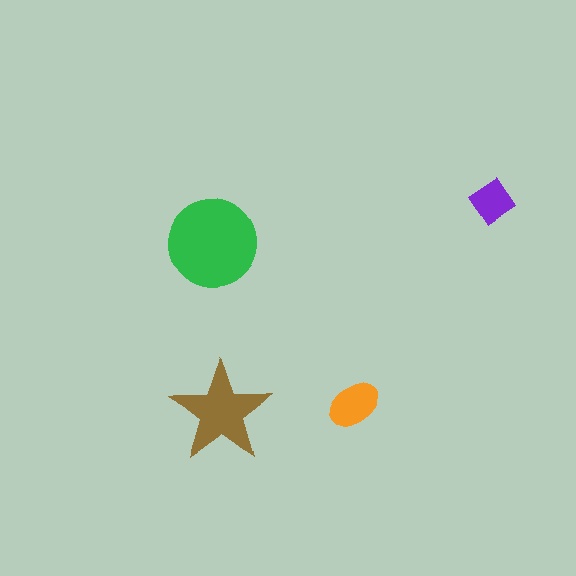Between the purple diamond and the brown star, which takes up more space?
The brown star.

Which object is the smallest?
The purple diamond.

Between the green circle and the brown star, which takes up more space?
The green circle.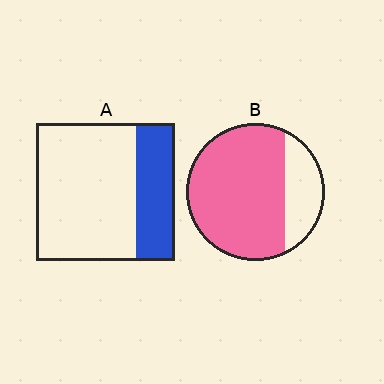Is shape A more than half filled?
No.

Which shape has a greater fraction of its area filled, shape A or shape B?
Shape B.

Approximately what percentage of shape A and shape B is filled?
A is approximately 30% and B is approximately 75%.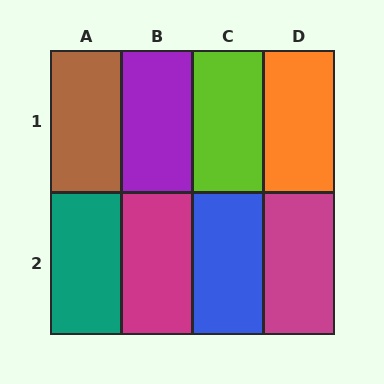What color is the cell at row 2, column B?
Magenta.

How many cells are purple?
1 cell is purple.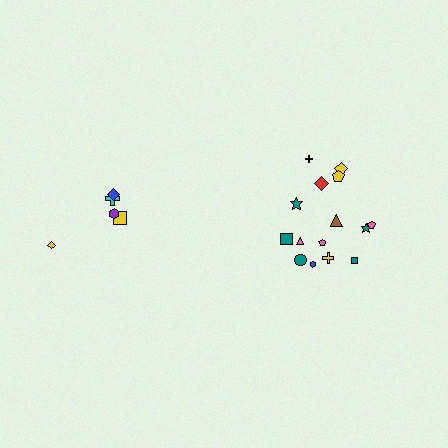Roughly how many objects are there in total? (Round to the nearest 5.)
Roughly 20 objects in total.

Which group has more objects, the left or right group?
The right group.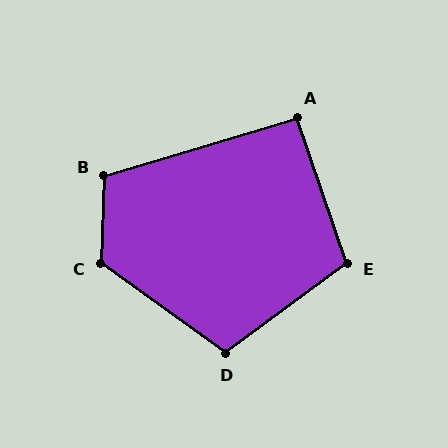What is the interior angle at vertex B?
Approximately 109 degrees (obtuse).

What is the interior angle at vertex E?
Approximately 108 degrees (obtuse).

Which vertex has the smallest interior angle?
A, at approximately 92 degrees.